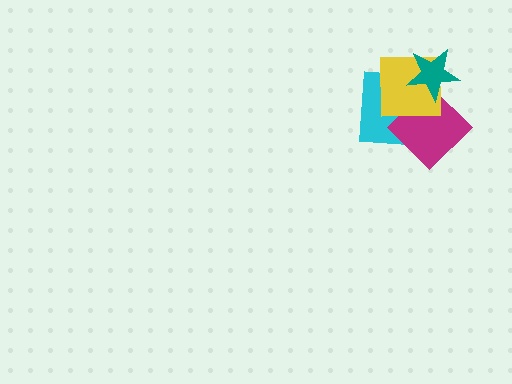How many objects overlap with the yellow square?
3 objects overlap with the yellow square.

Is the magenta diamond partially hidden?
Yes, it is partially covered by another shape.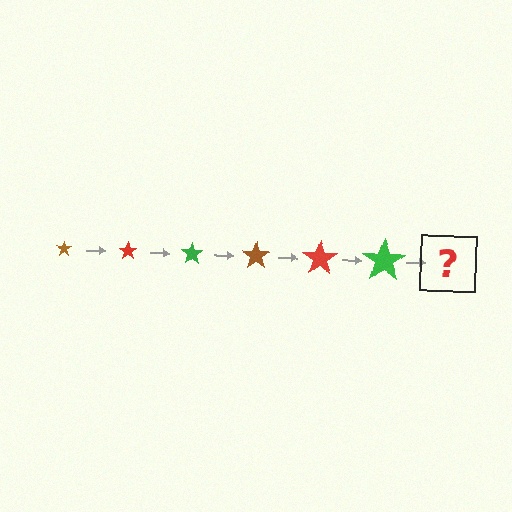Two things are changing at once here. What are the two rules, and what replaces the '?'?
The two rules are that the star grows larger each step and the color cycles through brown, red, and green. The '?' should be a brown star, larger than the previous one.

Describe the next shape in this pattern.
It should be a brown star, larger than the previous one.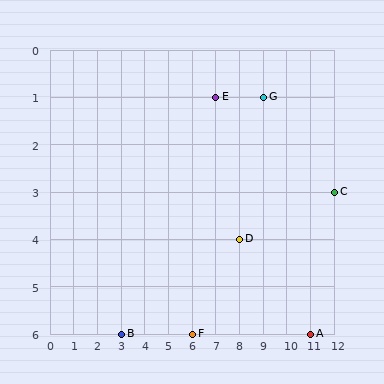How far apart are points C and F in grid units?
Points C and F are 6 columns and 3 rows apart (about 6.7 grid units diagonally).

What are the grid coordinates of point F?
Point F is at grid coordinates (6, 6).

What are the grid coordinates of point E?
Point E is at grid coordinates (7, 1).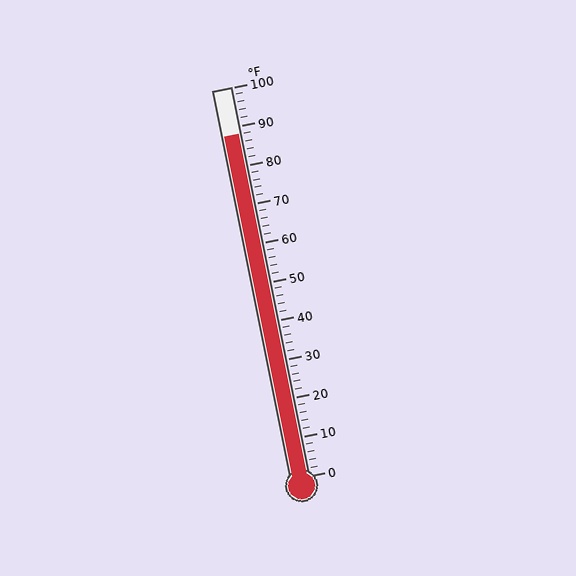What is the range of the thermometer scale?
The thermometer scale ranges from 0°F to 100°F.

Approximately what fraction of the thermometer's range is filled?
The thermometer is filled to approximately 90% of its range.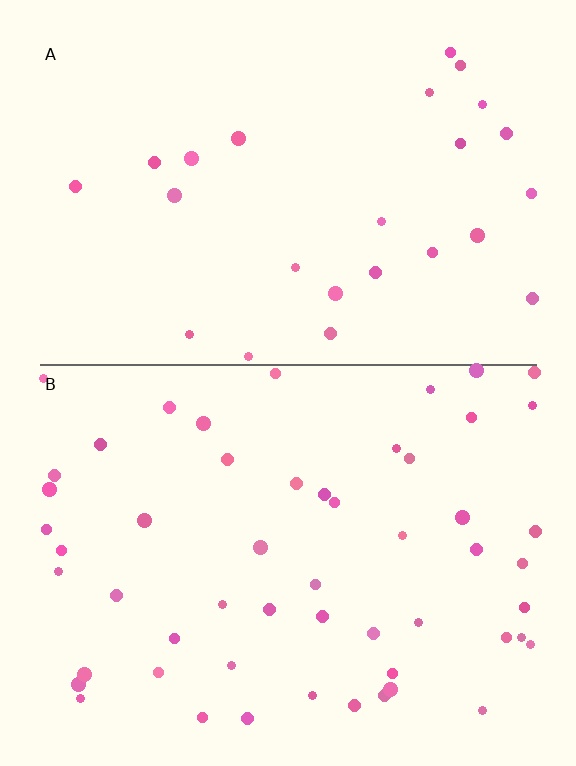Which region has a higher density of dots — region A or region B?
B (the bottom).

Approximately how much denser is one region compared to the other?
Approximately 2.2× — region B over region A.